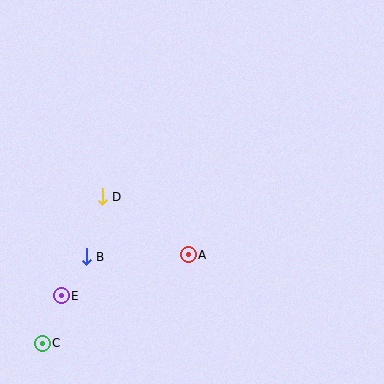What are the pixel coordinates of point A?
Point A is at (188, 255).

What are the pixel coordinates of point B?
Point B is at (86, 257).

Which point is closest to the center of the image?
Point A at (188, 255) is closest to the center.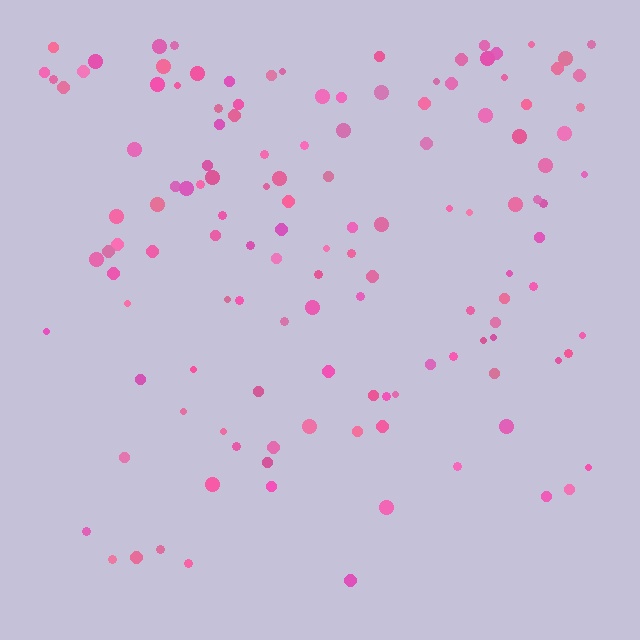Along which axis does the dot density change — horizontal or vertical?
Vertical.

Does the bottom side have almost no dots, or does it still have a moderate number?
Still a moderate number, just noticeably fewer than the top.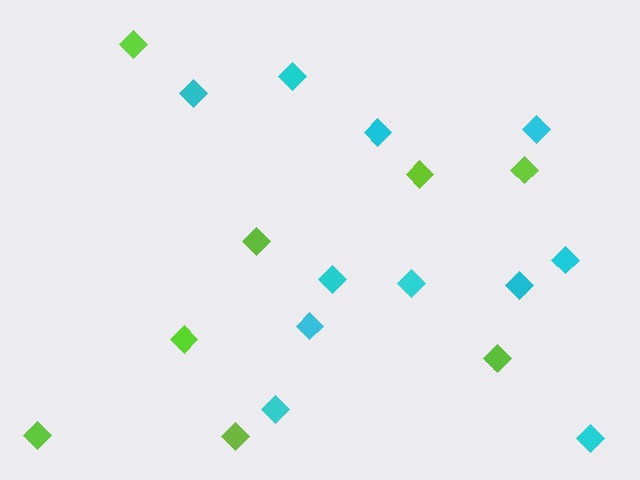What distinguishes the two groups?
There are 2 groups: one group of cyan diamonds (11) and one group of lime diamonds (8).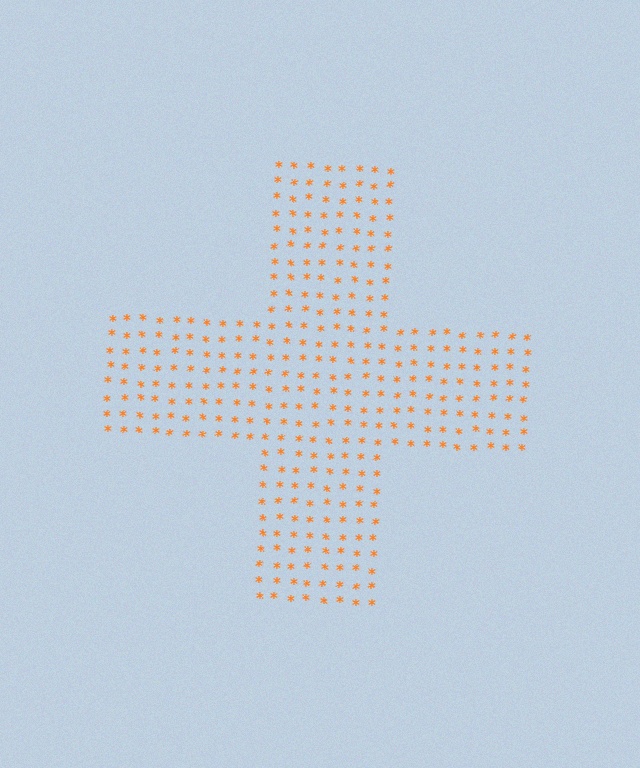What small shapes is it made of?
It is made of small asterisks.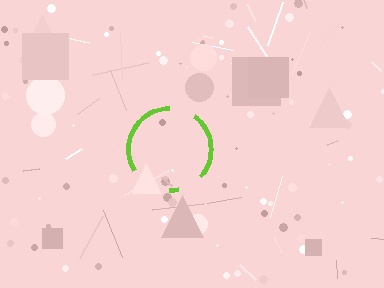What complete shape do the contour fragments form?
The contour fragments form a circle.